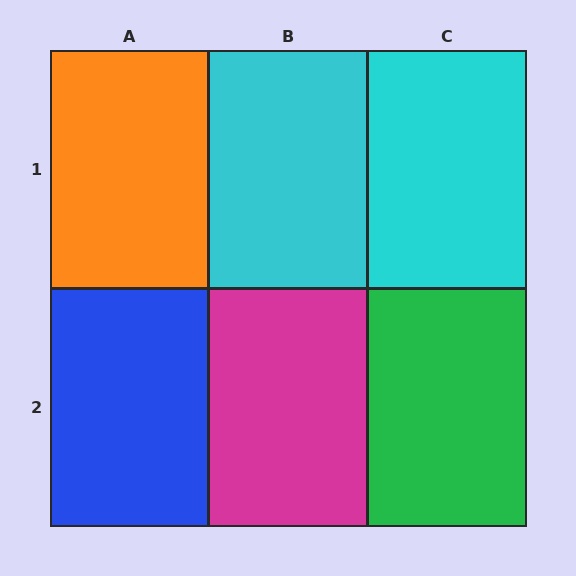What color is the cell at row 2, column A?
Blue.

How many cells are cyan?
2 cells are cyan.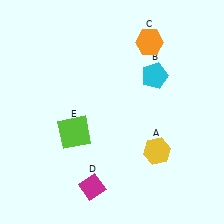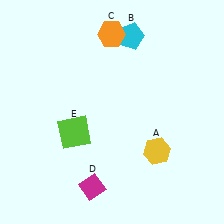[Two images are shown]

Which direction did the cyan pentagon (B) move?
The cyan pentagon (B) moved up.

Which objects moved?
The objects that moved are: the cyan pentagon (B), the orange hexagon (C).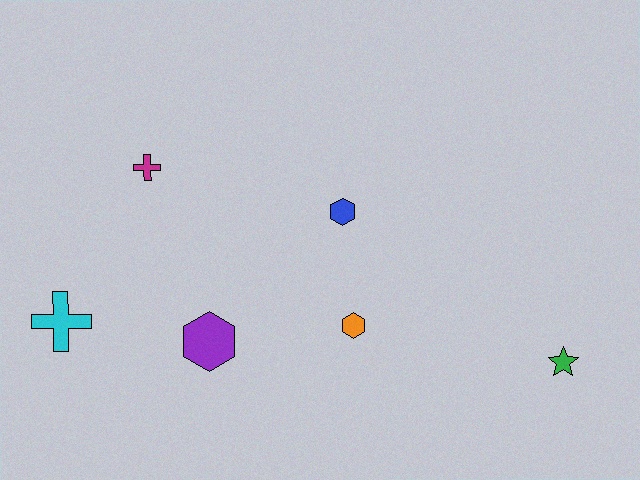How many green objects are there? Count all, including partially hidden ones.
There is 1 green object.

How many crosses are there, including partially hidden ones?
There are 2 crosses.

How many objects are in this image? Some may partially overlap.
There are 6 objects.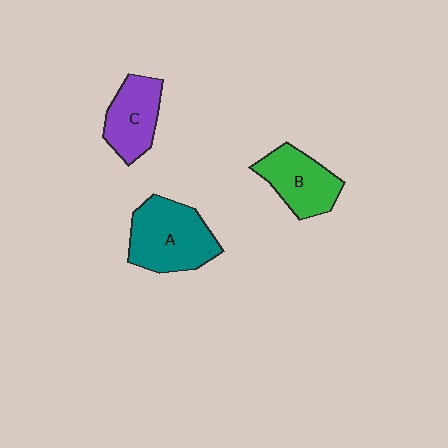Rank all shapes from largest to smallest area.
From largest to smallest: A (teal), B (green), C (purple).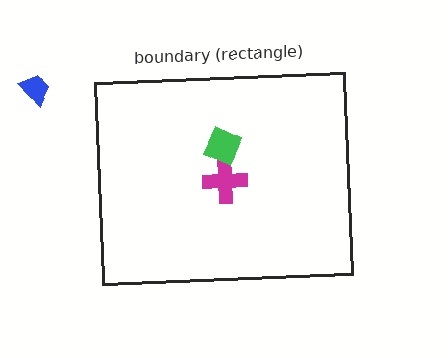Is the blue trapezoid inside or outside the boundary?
Outside.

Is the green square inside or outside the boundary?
Inside.